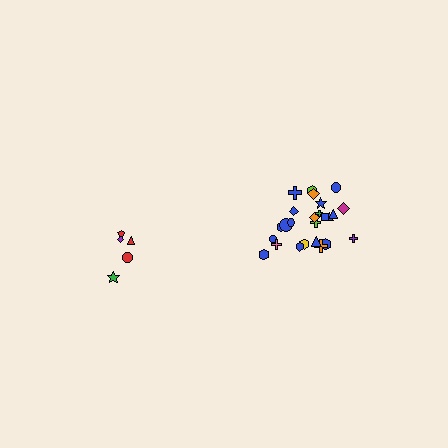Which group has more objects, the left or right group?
The right group.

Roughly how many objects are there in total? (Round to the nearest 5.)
Roughly 30 objects in total.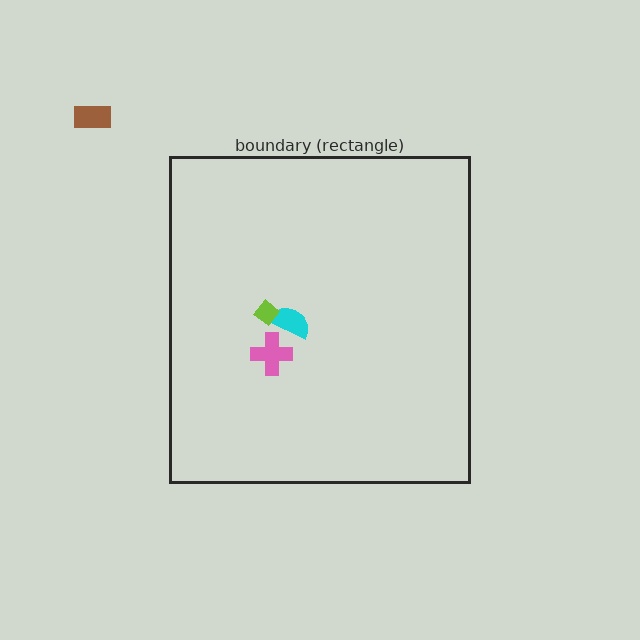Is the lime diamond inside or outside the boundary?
Inside.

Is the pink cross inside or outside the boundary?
Inside.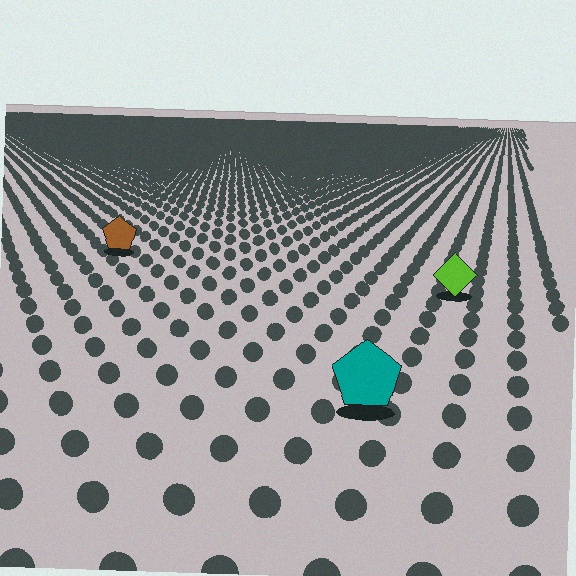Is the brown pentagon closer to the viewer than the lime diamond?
No. The lime diamond is closer — you can tell from the texture gradient: the ground texture is coarser near it.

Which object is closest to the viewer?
The teal pentagon is closest. The texture marks near it are larger and more spread out.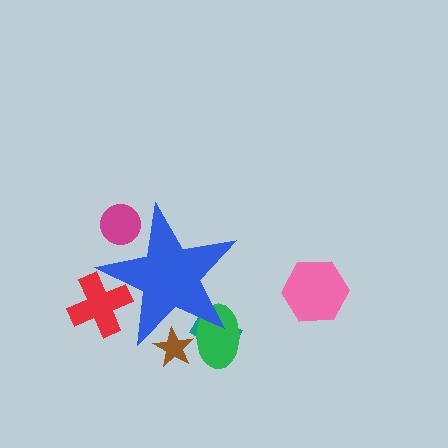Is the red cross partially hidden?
Yes, the red cross is partially hidden behind the blue star.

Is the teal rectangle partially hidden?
Yes, the teal rectangle is partially hidden behind the blue star.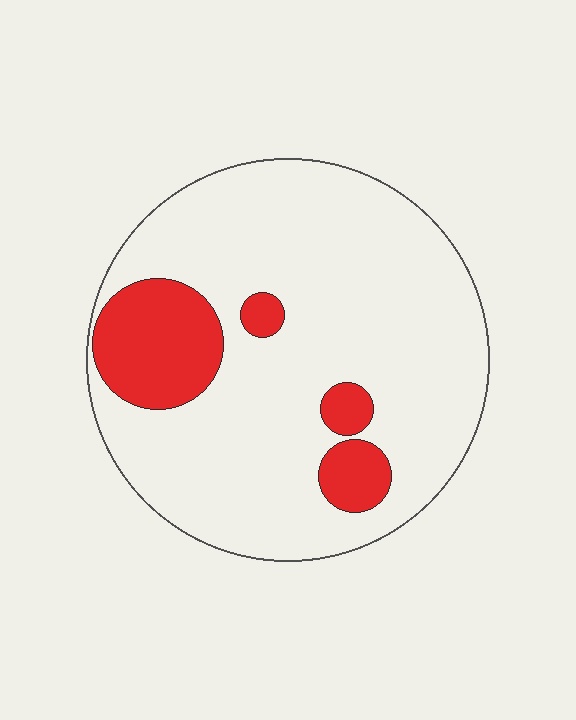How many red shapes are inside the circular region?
4.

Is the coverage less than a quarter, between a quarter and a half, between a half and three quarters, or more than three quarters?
Less than a quarter.